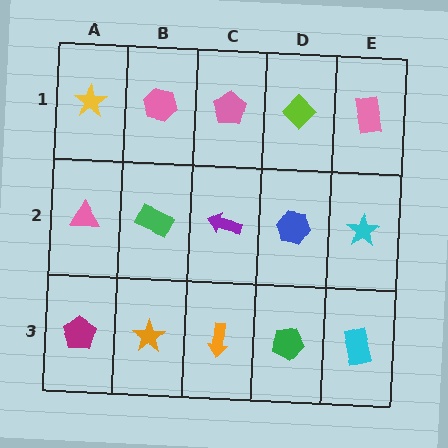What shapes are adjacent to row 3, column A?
A pink triangle (row 2, column A), an orange star (row 3, column B).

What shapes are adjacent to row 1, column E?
A cyan star (row 2, column E), a lime diamond (row 1, column D).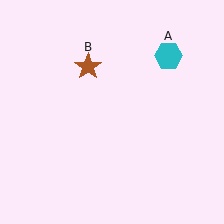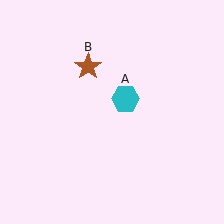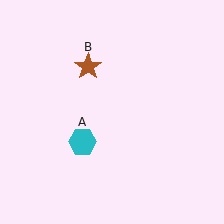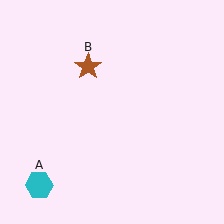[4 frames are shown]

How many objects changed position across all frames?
1 object changed position: cyan hexagon (object A).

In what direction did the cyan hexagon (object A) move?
The cyan hexagon (object A) moved down and to the left.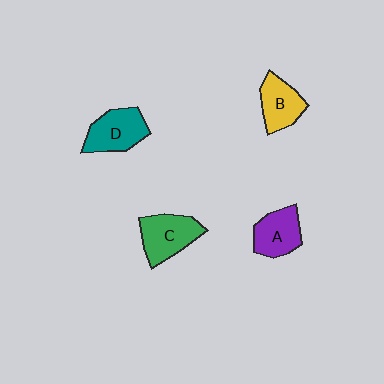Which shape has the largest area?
Shape C (green).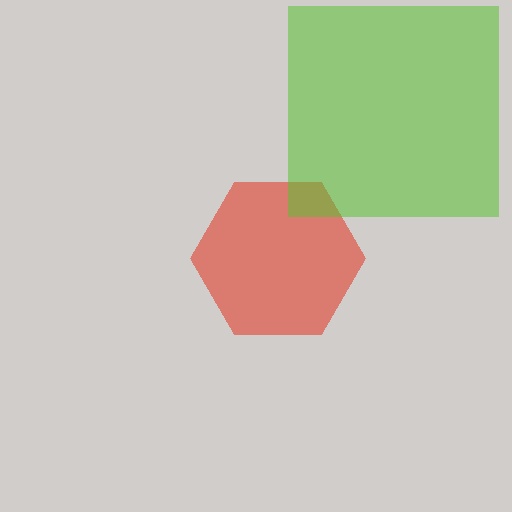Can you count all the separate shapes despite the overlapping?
Yes, there are 2 separate shapes.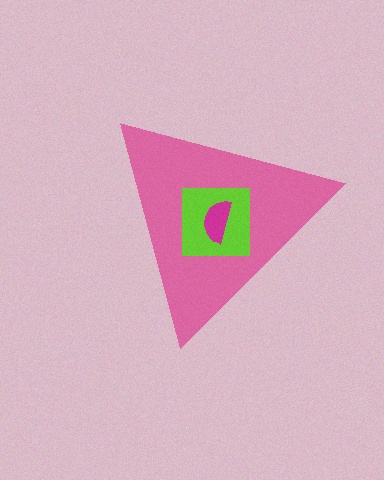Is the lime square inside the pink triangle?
Yes.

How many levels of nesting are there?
3.